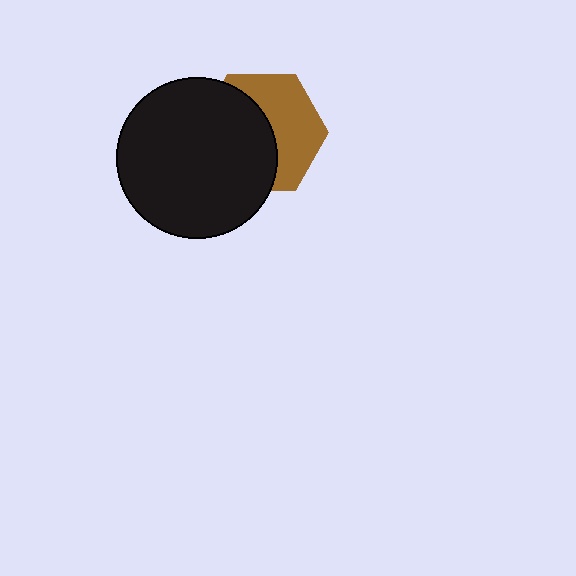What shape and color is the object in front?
The object in front is a black circle.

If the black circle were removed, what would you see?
You would see the complete brown hexagon.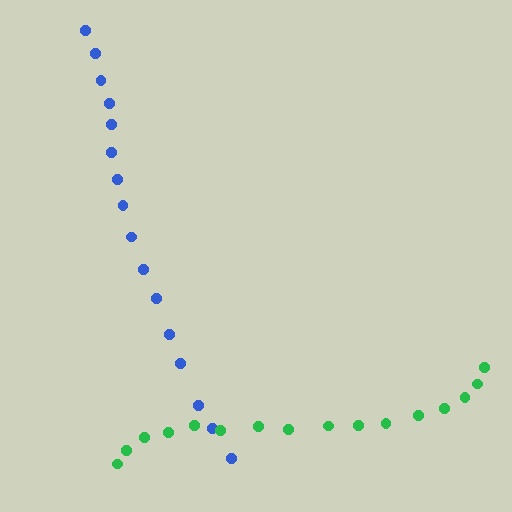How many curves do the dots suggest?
There are 2 distinct paths.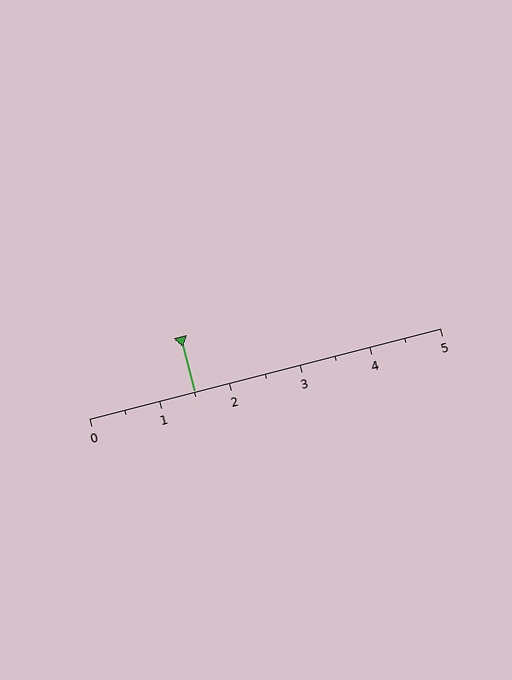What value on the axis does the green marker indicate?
The marker indicates approximately 1.5.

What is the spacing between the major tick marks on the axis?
The major ticks are spaced 1 apart.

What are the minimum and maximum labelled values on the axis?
The axis runs from 0 to 5.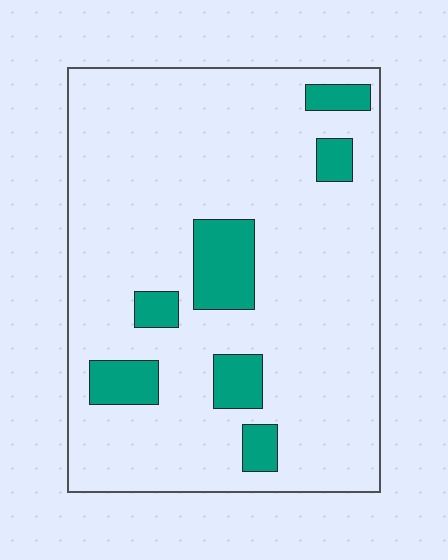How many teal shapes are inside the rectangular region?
7.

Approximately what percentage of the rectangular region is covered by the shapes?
Approximately 15%.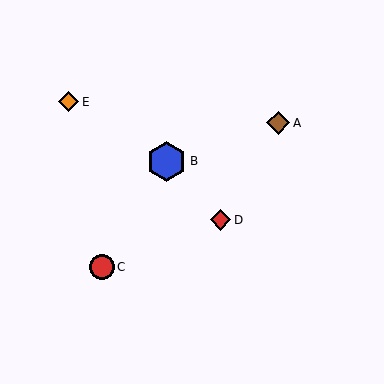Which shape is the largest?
The blue hexagon (labeled B) is the largest.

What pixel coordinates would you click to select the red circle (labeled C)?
Click at (102, 267) to select the red circle C.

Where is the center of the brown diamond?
The center of the brown diamond is at (278, 123).